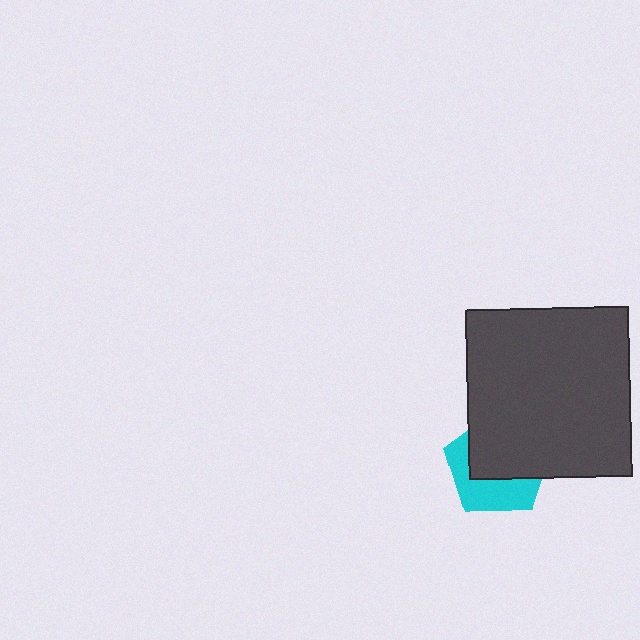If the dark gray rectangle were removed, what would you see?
You would see the complete cyan pentagon.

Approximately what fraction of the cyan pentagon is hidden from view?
Roughly 57% of the cyan pentagon is hidden behind the dark gray rectangle.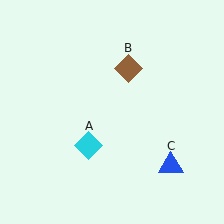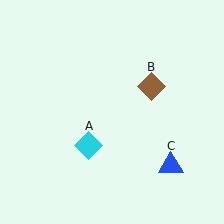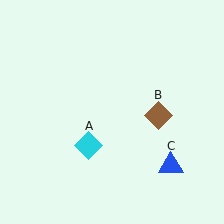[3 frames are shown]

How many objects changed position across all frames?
1 object changed position: brown diamond (object B).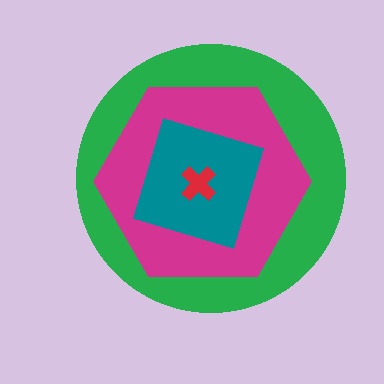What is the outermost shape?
The green circle.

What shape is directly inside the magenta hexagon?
The teal diamond.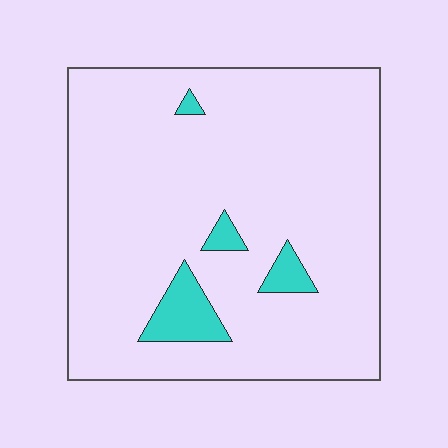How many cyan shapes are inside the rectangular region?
4.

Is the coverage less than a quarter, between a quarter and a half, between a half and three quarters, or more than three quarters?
Less than a quarter.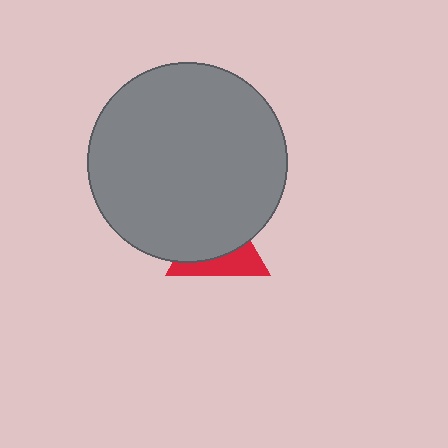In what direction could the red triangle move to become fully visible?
The red triangle could move down. That would shift it out from behind the gray circle entirely.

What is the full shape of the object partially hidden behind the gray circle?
The partially hidden object is a red triangle.